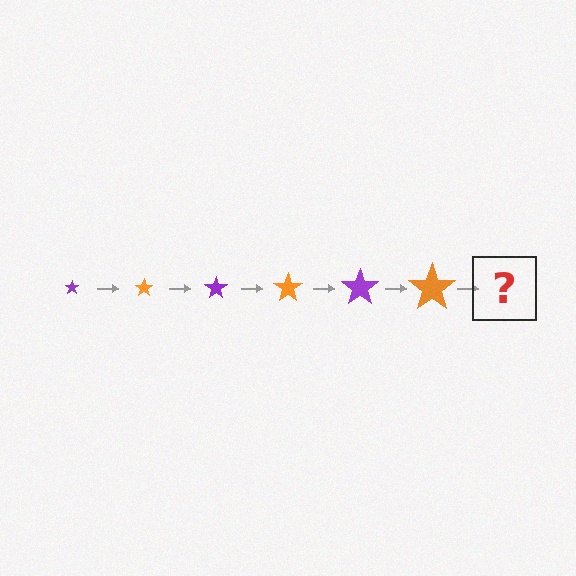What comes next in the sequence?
The next element should be a purple star, larger than the previous one.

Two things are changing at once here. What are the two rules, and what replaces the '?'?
The two rules are that the star grows larger each step and the color cycles through purple and orange. The '?' should be a purple star, larger than the previous one.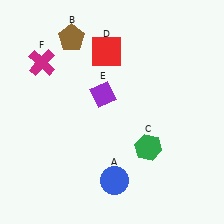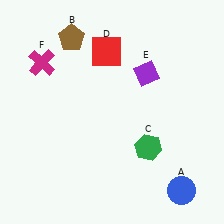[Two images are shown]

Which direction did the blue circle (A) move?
The blue circle (A) moved right.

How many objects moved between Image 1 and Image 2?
2 objects moved between the two images.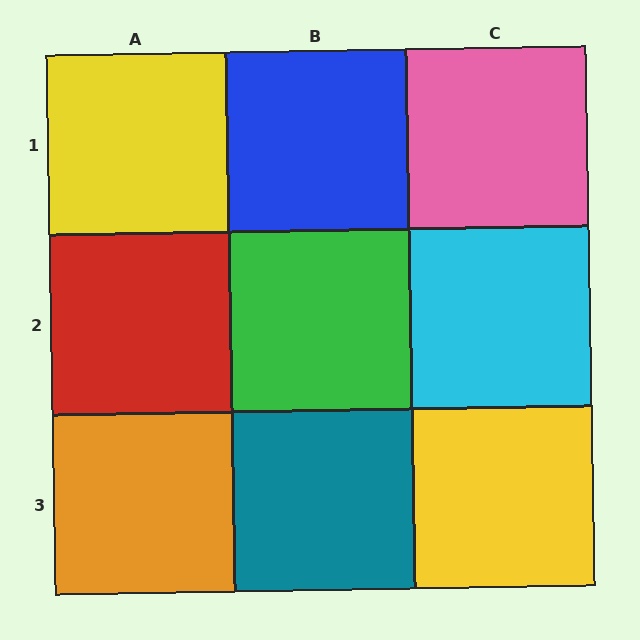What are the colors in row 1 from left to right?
Yellow, blue, pink.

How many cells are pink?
1 cell is pink.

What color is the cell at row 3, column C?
Yellow.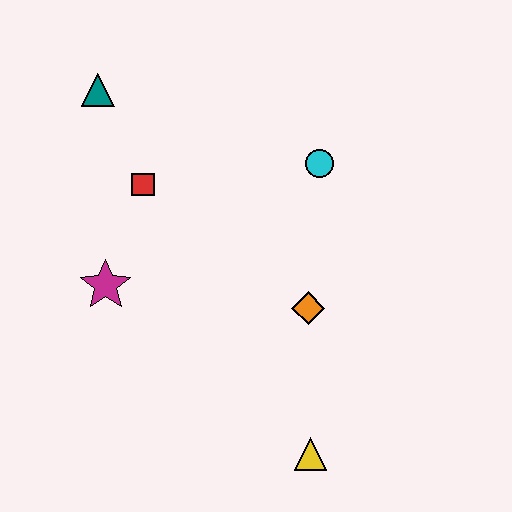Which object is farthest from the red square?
The yellow triangle is farthest from the red square.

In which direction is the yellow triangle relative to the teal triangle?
The yellow triangle is below the teal triangle.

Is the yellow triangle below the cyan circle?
Yes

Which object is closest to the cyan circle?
The orange diamond is closest to the cyan circle.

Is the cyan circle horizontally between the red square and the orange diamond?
No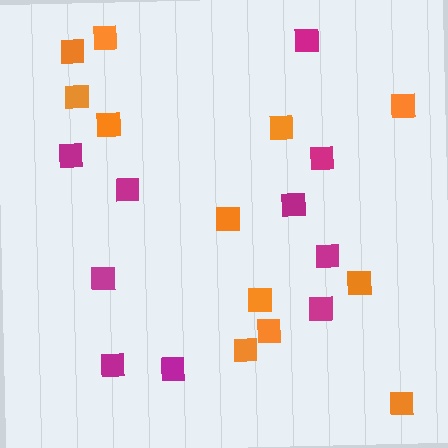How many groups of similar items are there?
There are 2 groups: one group of magenta squares (10) and one group of orange squares (12).